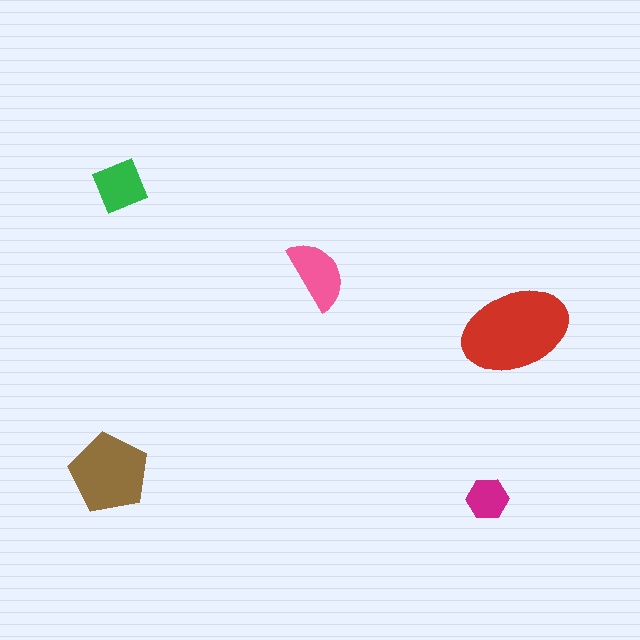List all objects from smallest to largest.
The magenta hexagon, the green diamond, the pink semicircle, the brown pentagon, the red ellipse.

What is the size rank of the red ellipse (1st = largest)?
1st.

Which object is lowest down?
The magenta hexagon is bottommost.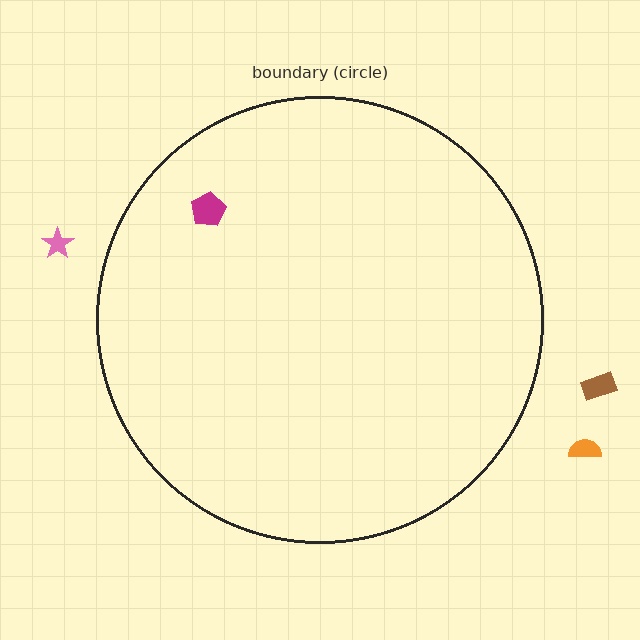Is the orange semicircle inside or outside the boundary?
Outside.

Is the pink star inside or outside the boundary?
Outside.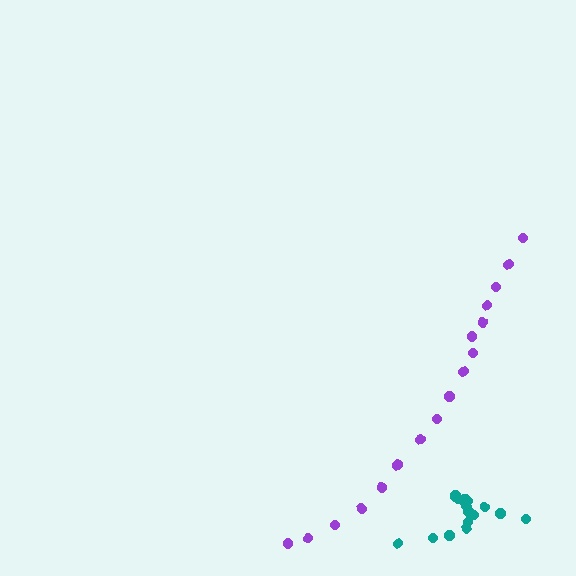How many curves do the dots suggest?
There are 2 distinct paths.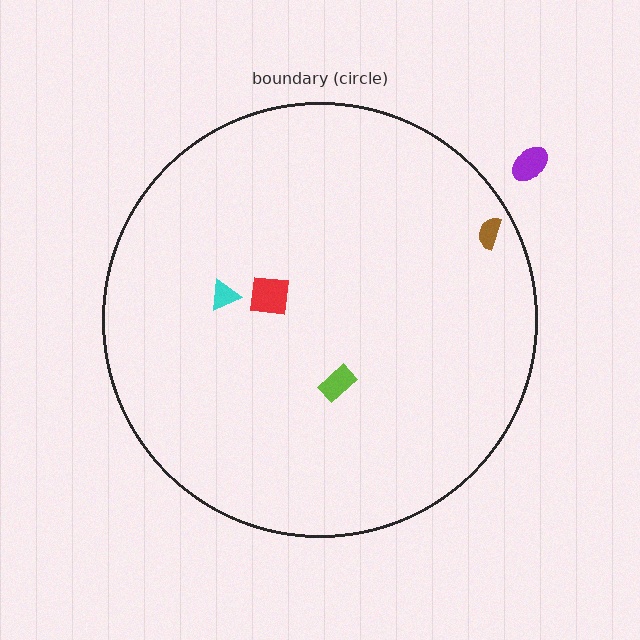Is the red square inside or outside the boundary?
Inside.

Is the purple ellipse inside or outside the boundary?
Outside.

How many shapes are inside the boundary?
4 inside, 1 outside.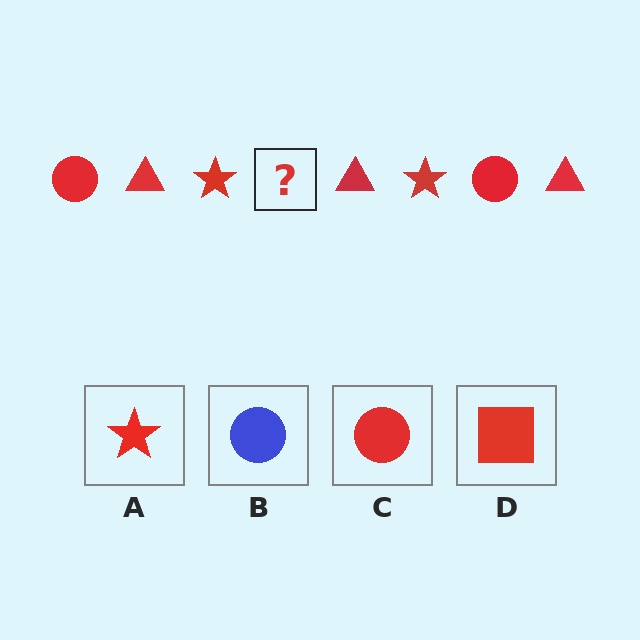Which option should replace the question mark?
Option C.